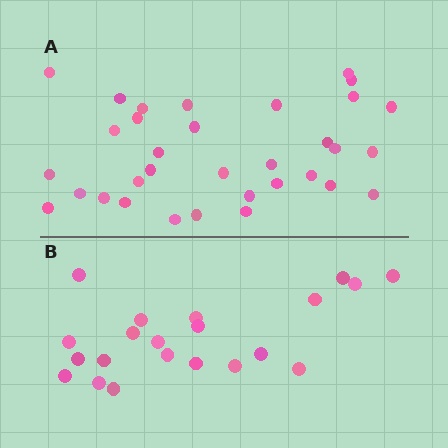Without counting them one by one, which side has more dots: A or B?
Region A (the top region) has more dots.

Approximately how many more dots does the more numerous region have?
Region A has roughly 12 or so more dots than region B.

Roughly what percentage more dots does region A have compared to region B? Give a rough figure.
About 55% more.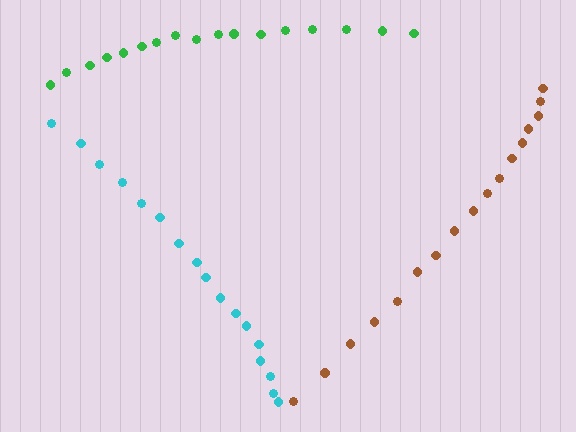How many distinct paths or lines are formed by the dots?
There are 3 distinct paths.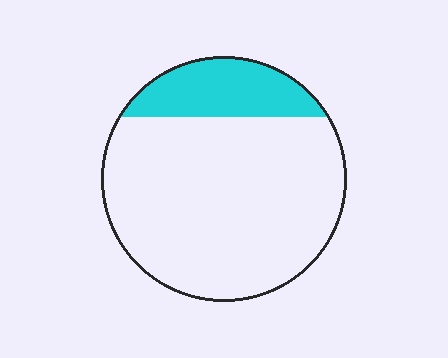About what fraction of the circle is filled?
About one fifth (1/5).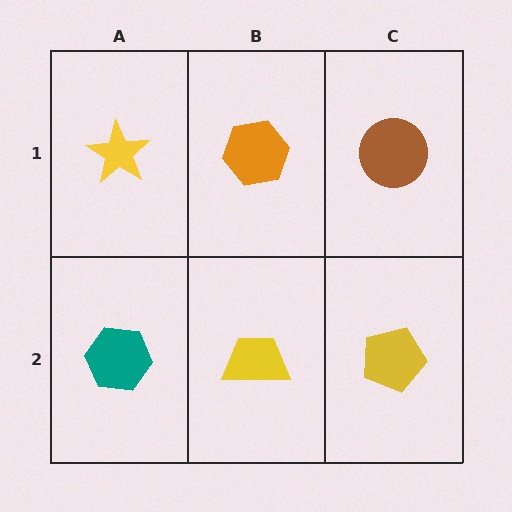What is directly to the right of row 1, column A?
An orange hexagon.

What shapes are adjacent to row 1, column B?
A yellow trapezoid (row 2, column B), a yellow star (row 1, column A), a brown circle (row 1, column C).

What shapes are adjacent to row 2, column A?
A yellow star (row 1, column A), a yellow trapezoid (row 2, column B).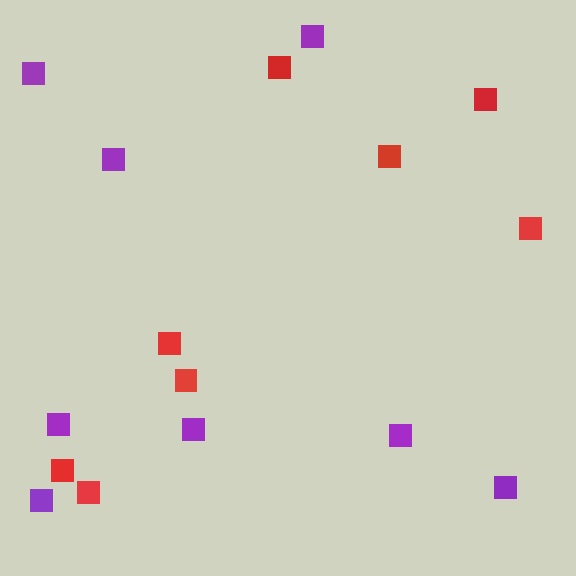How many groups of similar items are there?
There are 2 groups: one group of red squares (8) and one group of purple squares (8).